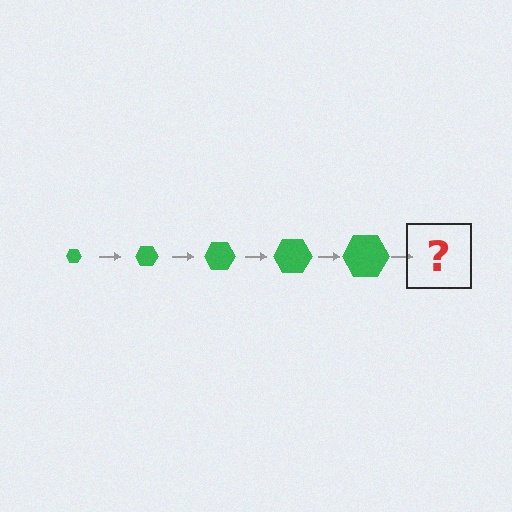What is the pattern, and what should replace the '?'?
The pattern is that the hexagon gets progressively larger each step. The '?' should be a green hexagon, larger than the previous one.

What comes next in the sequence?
The next element should be a green hexagon, larger than the previous one.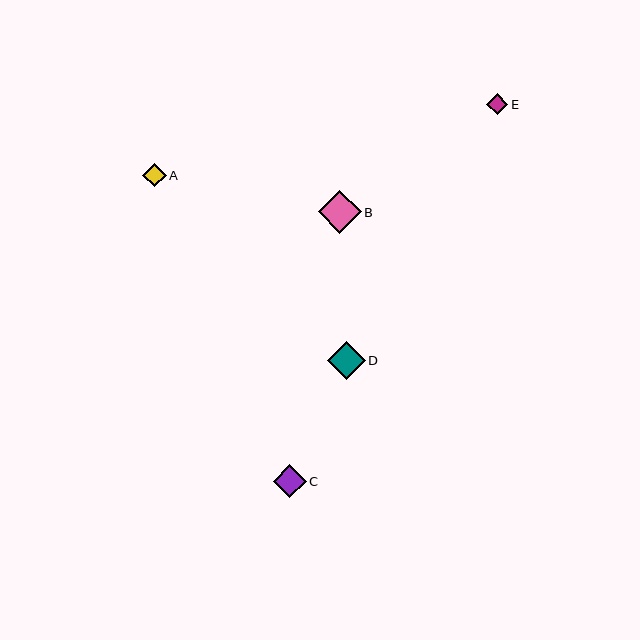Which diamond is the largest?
Diamond B is the largest with a size of approximately 43 pixels.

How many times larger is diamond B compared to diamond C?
Diamond B is approximately 1.3 times the size of diamond C.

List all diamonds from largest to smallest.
From largest to smallest: B, D, C, A, E.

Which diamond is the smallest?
Diamond E is the smallest with a size of approximately 21 pixels.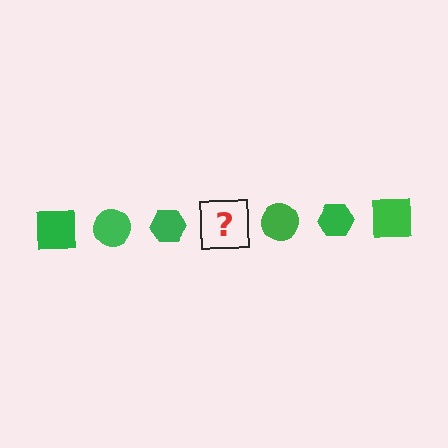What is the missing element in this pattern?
The missing element is a green square.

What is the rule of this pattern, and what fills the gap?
The rule is that the pattern cycles through square, circle, hexagon shapes in green. The gap should be filled with a green square.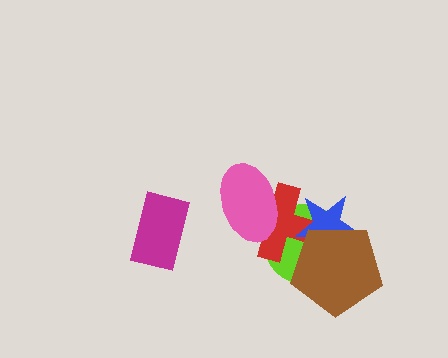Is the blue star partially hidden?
Yes, it is partially covered by another shape.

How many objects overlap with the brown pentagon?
3 objects overlap with the brown pentagon.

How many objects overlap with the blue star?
3 objects overlap with the blue star.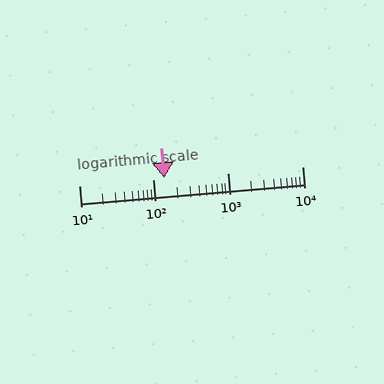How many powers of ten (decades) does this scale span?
The scale spans 3 decades, from 10 to 10000.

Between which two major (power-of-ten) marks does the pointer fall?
The pointer is between 100 and 1000.